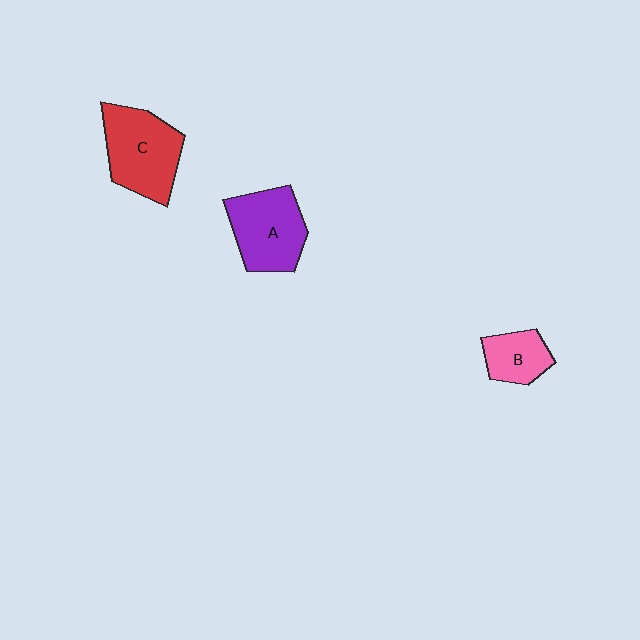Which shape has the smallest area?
Shape B (pink).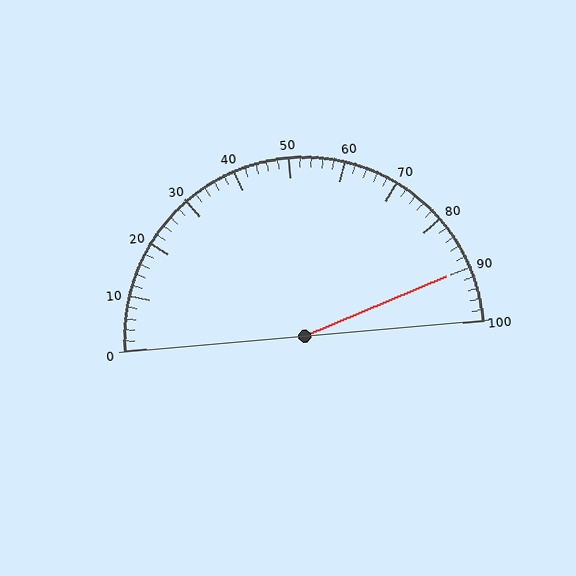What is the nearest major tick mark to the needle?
The nearest major tick mark is 90.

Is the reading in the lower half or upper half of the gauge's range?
The reading is in the upper half of the range (0 to 100).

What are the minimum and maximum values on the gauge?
The gauge ranges from 0 to 100.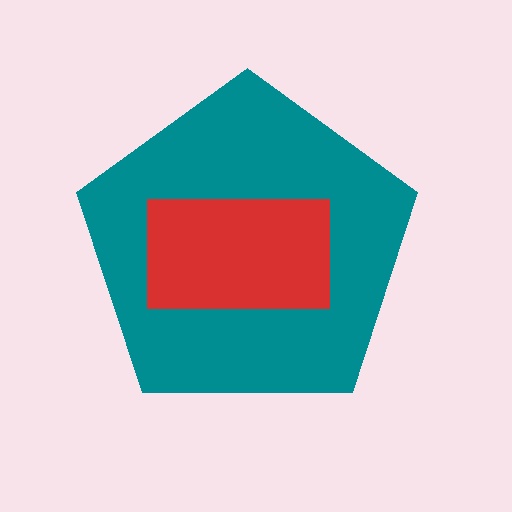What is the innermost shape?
The red rectangle.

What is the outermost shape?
The teal pentagon.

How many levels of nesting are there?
2.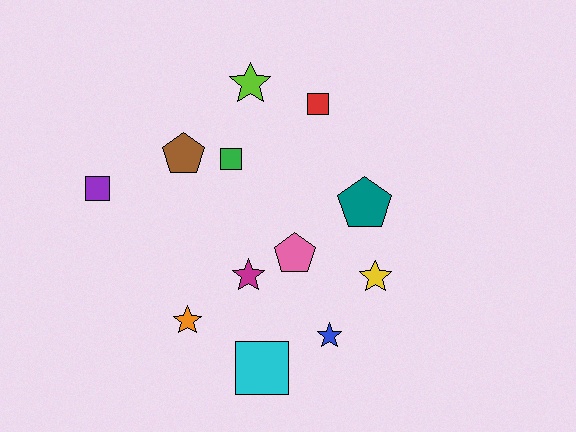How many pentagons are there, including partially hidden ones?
There are 3 pentagons.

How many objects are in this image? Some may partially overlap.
There are 12 objects.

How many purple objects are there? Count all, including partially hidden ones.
There is 1 purple object.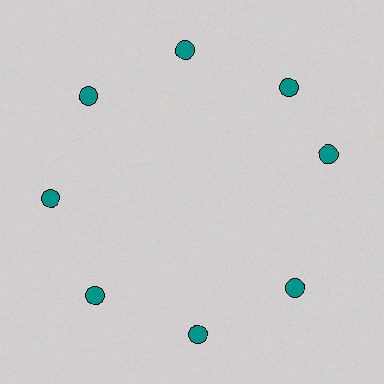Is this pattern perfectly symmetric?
No. The 8 teal circles are arranged in a ring, but one element near the 3 o'clock position is rotated out of alignment along the ring, breaking the 8-fold rotational symmetry.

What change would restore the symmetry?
The symmetry would be restored by rotating it back into even spacing with its neighbors so that all 8 circles sit at equal angles and equal distance from the center.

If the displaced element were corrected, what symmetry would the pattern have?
It would have 8-fold rotational symmetry — the pattern would map onto itself every 45 degrees.